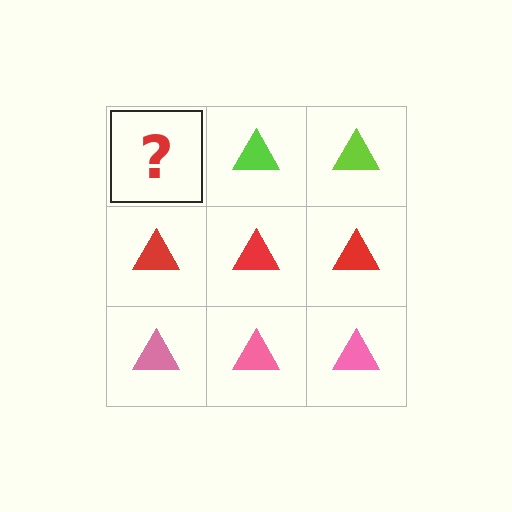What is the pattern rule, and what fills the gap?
The rule is that each row has a consistent color. The gap should be filled with a lime triangle.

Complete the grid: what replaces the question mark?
The question mark should be replaced with a lime triangle.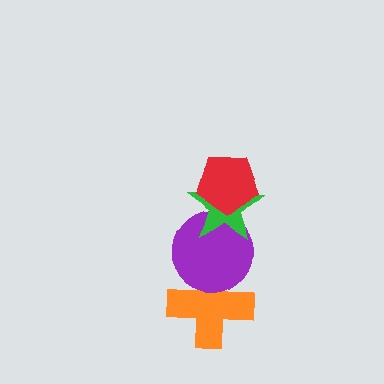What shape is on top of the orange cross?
The purple circle is on top of the orange cross.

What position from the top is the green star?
The green star is 2nd from the top.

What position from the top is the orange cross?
The orange cross is 4th from the top.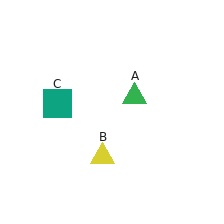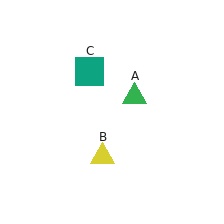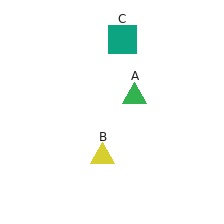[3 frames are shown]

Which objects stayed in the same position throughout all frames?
Green triangle (object A) and yellow triangle (object B) remained stationary.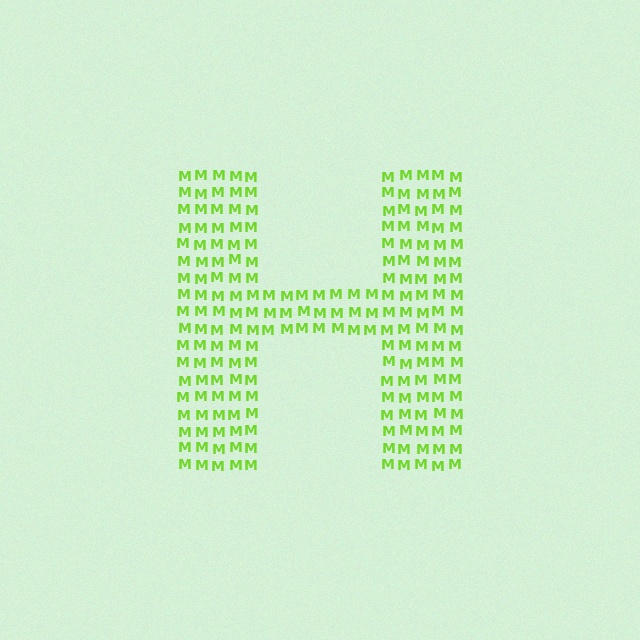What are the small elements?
The small elements are letter M's.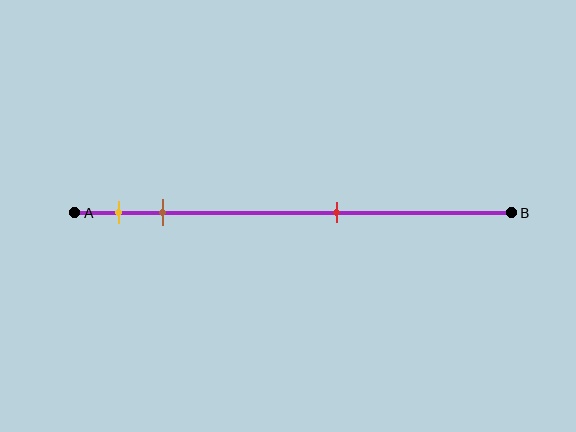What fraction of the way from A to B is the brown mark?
The brown mark is approximately 20% (0.2) of the way from A to B.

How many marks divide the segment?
There are 3 marks dividing the segment.